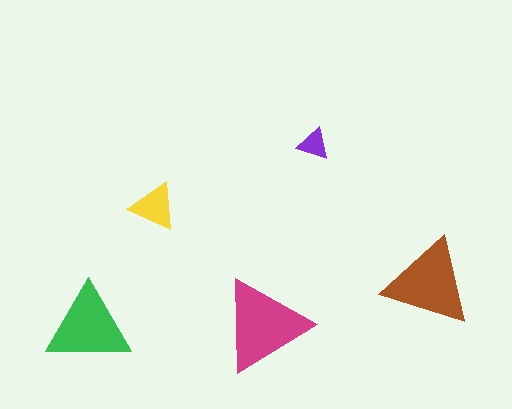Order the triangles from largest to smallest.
the magenta one, the brown one, the green one, the yellow one, the purple one.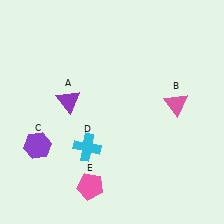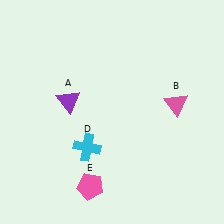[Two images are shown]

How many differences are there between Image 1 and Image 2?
There is 1 difference between the two images.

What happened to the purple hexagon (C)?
The purple hexagon (C) was removed in Image 2. It was in the bottom-left area of Image 1.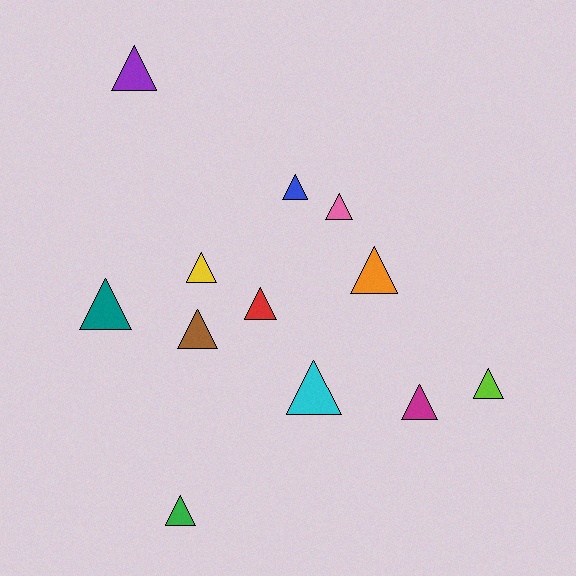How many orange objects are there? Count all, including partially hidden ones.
There is 1 orange object.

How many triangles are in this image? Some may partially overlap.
There are 12 triangles.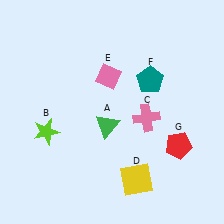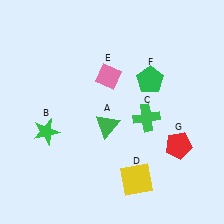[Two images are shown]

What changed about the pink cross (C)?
In Image 1, C is pink. In Image 2, it changed to green.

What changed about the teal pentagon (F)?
In Image 1, F is teal. In Image 2, it changed to green.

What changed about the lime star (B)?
In Image 1, B is lime. In Image 2, it changed to green.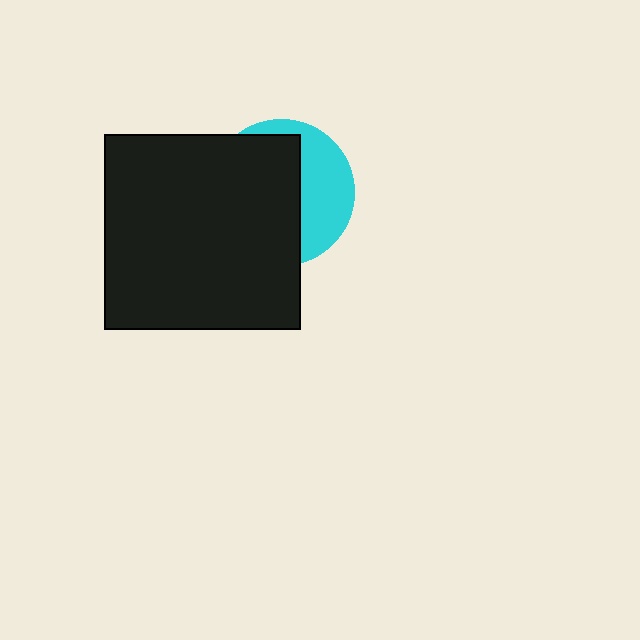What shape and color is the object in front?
The object in front is a black square.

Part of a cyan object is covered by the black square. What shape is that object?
It is a circle.